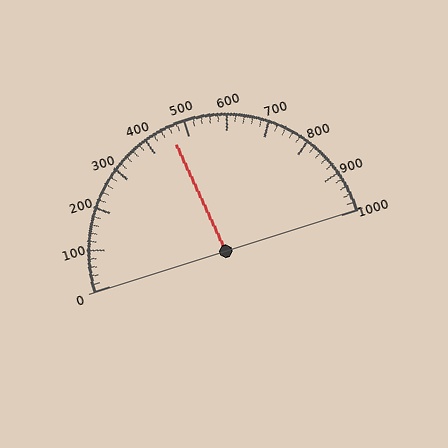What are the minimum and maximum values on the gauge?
The gauge ranges from 0 to 1000.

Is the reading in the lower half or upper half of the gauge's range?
The reading is in the lower half of the range (0 to 1000).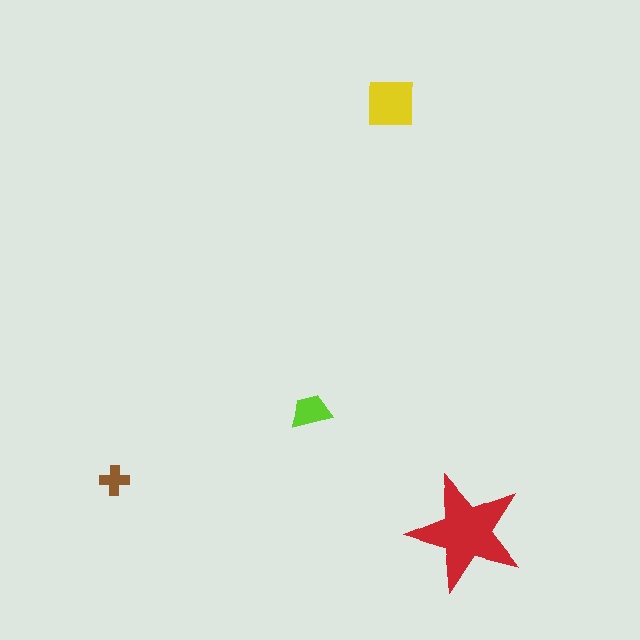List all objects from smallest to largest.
The brown cross, the lime trapezoid, the yellow square, the red star.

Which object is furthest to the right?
The red star is rightmost.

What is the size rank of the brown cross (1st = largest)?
4th.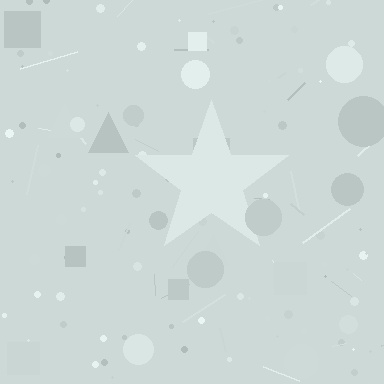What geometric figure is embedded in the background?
A star is embedded in the background.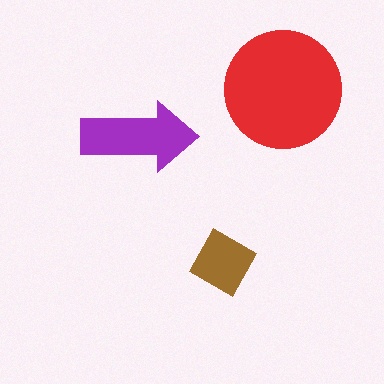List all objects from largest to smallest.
The red circle, the purple arrow, the brown square.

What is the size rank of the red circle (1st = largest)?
1st.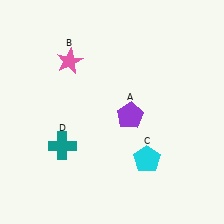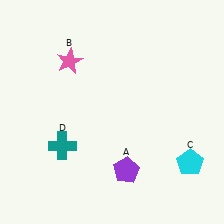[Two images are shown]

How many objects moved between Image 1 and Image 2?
2 objects moved between the two images.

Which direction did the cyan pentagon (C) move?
The cyan pentagon (C) moved right.